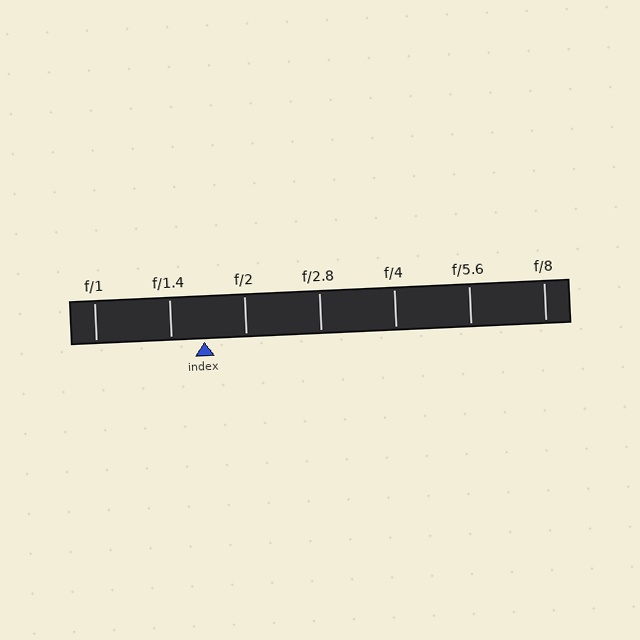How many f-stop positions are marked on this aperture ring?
There are 7 f-stop positions marked.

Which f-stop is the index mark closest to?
The index mark is closest to f/1.4.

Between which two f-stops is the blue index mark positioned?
The index mark is between f/1.4 and f/2.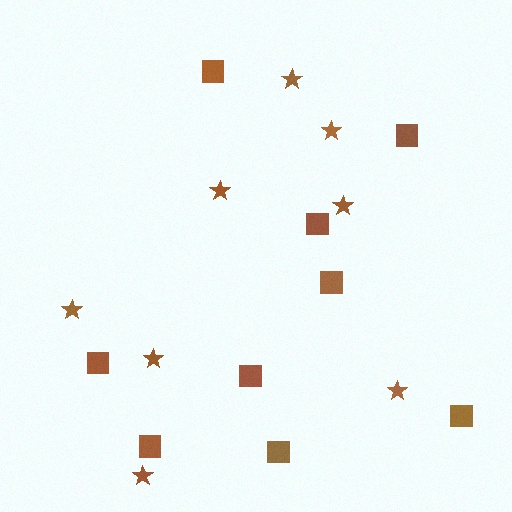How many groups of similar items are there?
There are 2 groups: one group of stars (8) and one group of squares (9).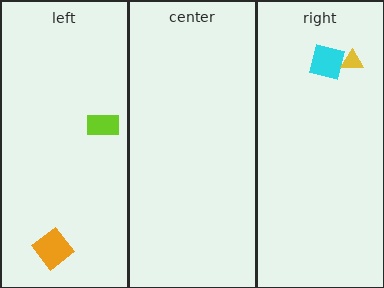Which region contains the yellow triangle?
The right region.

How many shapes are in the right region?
2.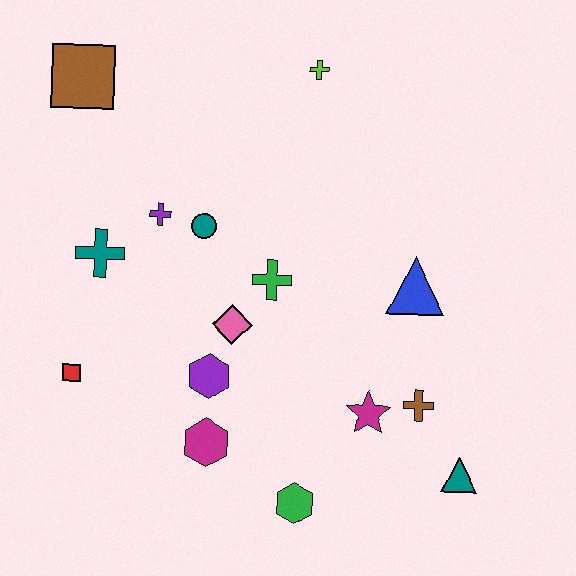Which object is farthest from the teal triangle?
The brown square is farthest from the teal triangle.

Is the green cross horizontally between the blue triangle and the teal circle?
Yes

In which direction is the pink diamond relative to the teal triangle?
The pink diamond is to the left of the teal triangle.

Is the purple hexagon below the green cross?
Yes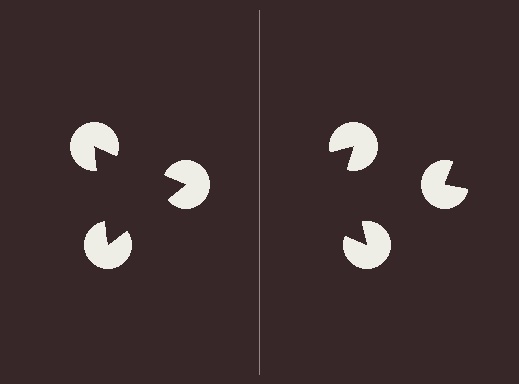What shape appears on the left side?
An illusory triangle.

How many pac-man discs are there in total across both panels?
6 — 3 on each side.